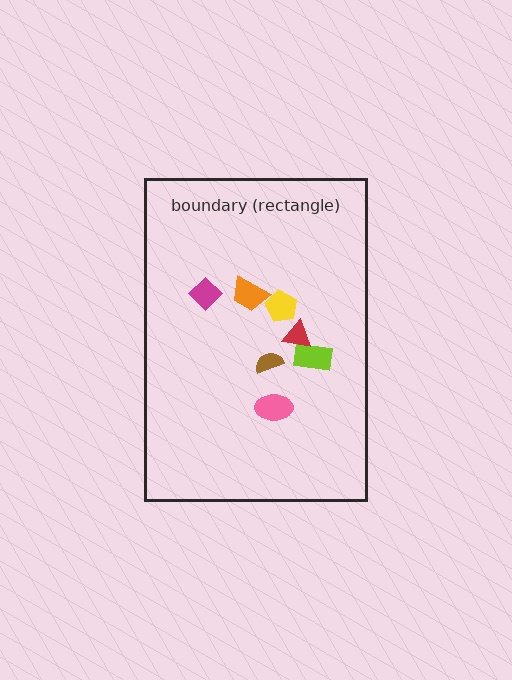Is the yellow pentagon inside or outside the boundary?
Inside.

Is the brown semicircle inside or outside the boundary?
Inside.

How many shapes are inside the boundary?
7 inside, 0 outside.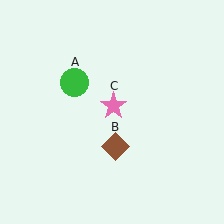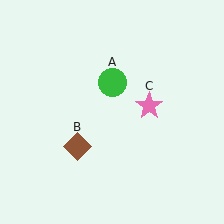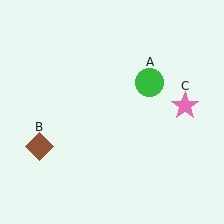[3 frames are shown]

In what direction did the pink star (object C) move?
The pink star (object C) moved right.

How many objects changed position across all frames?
3 objects changed position: green circle (object A), brown diamond (object B), pink star (object C).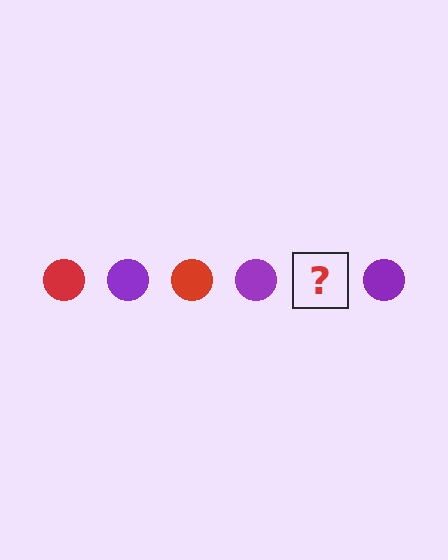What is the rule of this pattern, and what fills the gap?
The rule is that the pattern cycles through red, purple circles. The gap should be filled with a red circle.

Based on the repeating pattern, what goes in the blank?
The blank should be a red circle.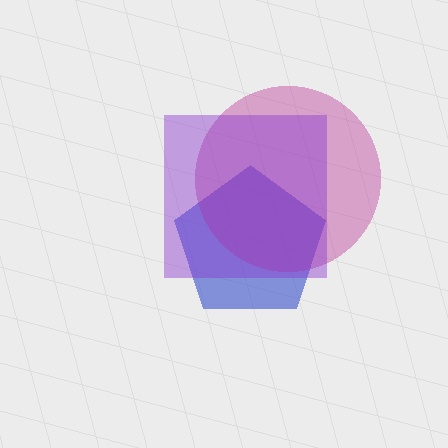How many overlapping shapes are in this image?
There are 3 overlapping shapes in the image.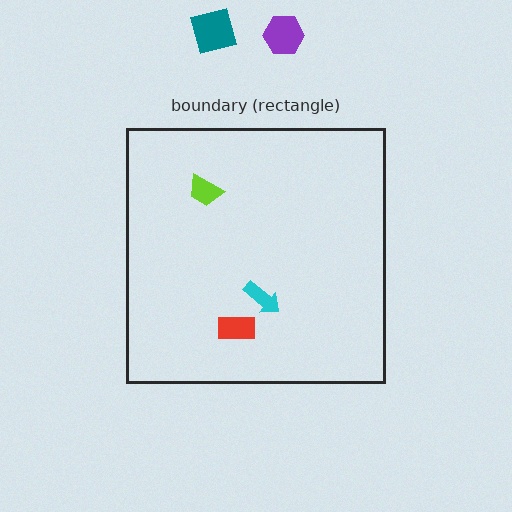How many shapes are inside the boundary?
3 inside, 2 outside.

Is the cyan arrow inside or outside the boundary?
Inside.